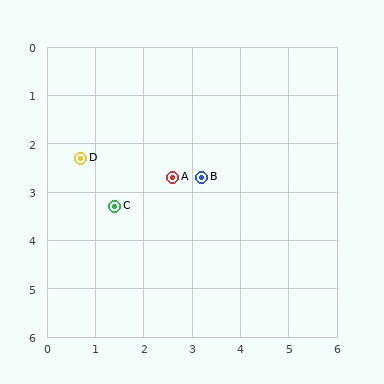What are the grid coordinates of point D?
Point D is at approximately (0.7, 2.3).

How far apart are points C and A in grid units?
Points C and A are about 1.3 grid units apart.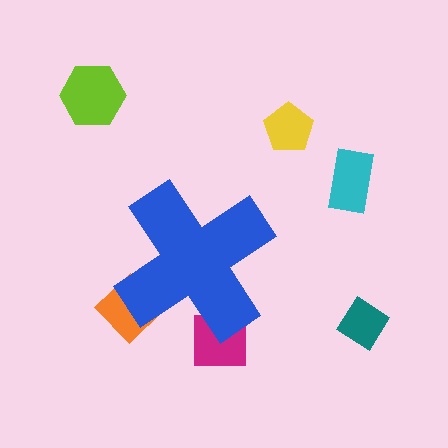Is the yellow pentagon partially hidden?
No, the yellow pentagon is fully visible.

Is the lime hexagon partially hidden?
No, the lime hexagon is fully visible.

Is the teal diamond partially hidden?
No, the teal diamond is fully visible.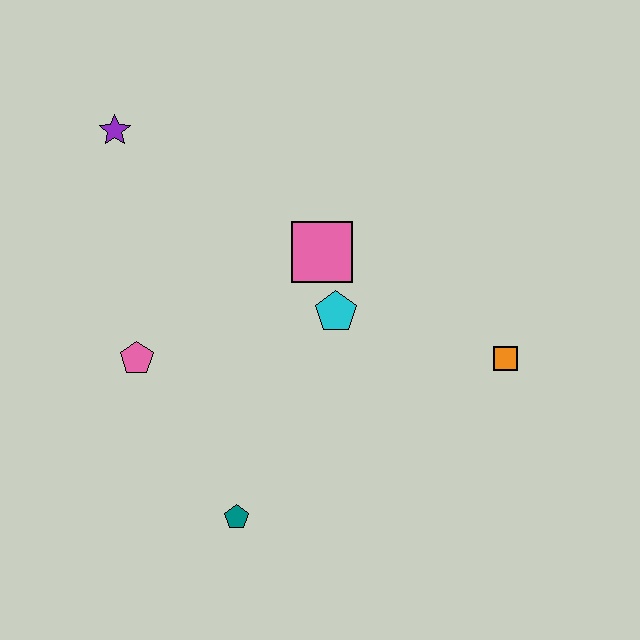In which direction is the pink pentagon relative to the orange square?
The pink pentagon is to the left of the orange square.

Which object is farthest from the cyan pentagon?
The purple star is farthest from the cyan pentagon.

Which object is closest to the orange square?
The cyan pentagon is closest to the orange square.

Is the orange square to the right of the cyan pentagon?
Yes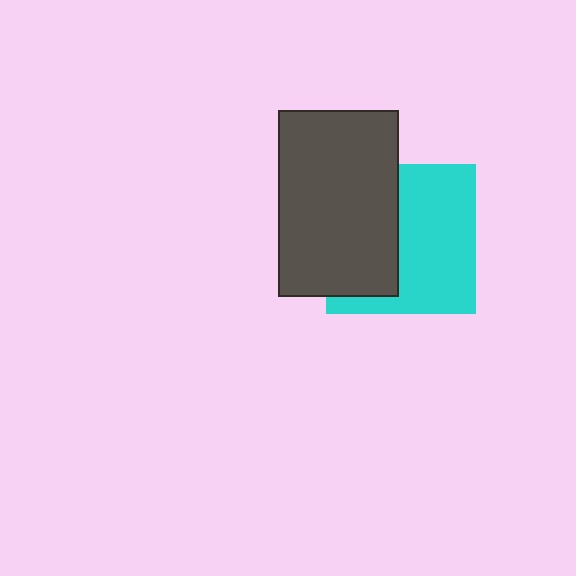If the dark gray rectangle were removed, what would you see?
You would see the complete cyan square.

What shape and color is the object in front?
The object in front is a dark gray rectangle.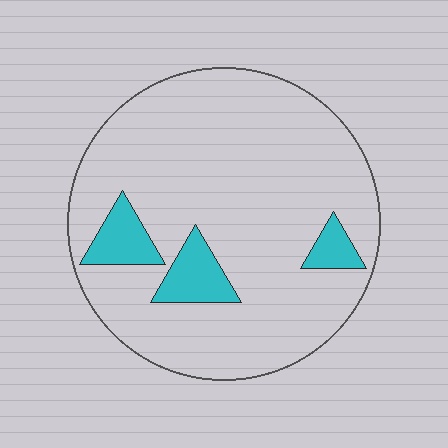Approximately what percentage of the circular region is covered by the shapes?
Approximately 10%.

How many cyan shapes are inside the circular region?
3.